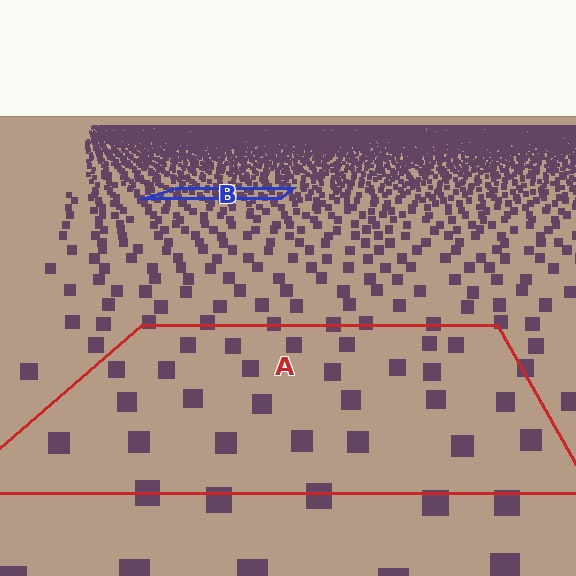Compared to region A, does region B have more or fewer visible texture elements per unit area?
Region B has more texture elements per unit area — they are packed more densely because it is farther away.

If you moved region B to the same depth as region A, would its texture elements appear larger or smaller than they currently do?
They would appear larger. At a closer depth, the same texture elements are projected at a bigger on-screen size.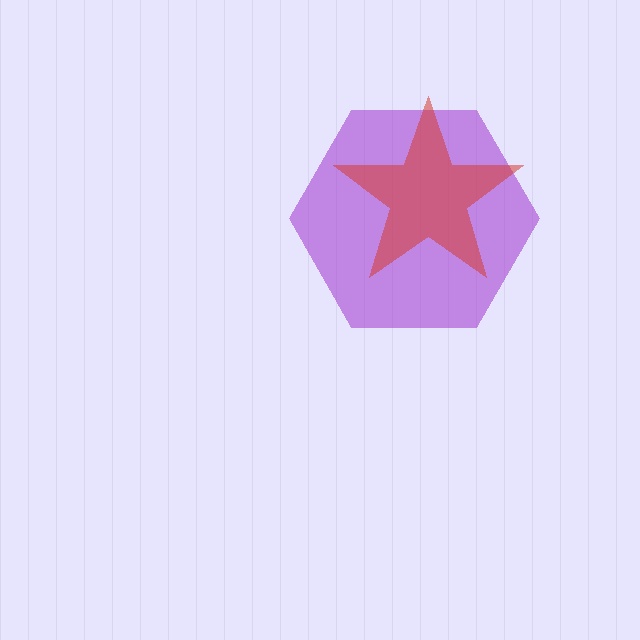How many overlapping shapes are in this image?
There are 2 overlapping shapes in the image.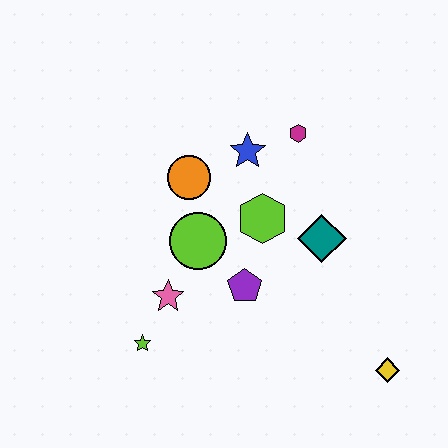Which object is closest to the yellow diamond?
The teal diamond is closest to the yellow diamond.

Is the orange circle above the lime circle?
Yes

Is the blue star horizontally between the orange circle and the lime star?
No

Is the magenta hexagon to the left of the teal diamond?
Yes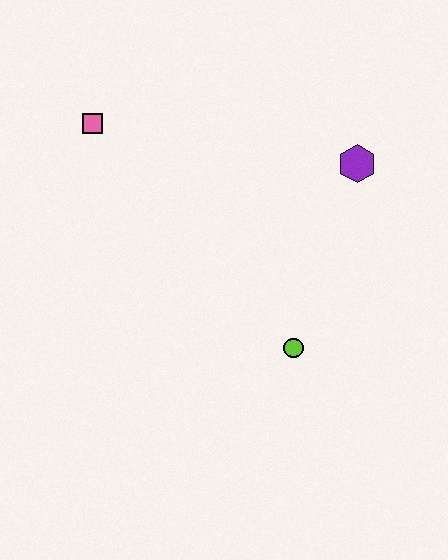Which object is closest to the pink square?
The purple hexagon is closest to the pink square.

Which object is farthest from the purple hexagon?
The pink square is farthest from the purple hexagon.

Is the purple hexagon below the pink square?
Yes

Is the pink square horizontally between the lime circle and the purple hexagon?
No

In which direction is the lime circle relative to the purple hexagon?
The lime circle is below the purple hexagon.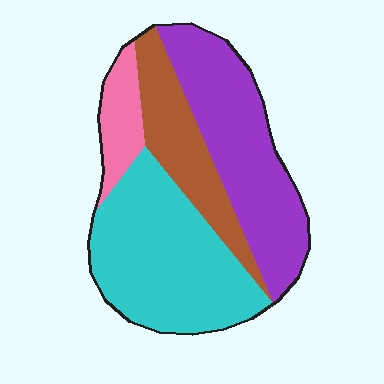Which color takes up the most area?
Cyan, at roughly 40%.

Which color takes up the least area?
Pink, at roughly 10%.